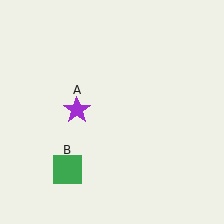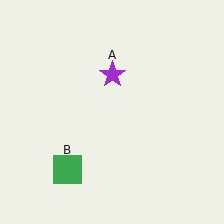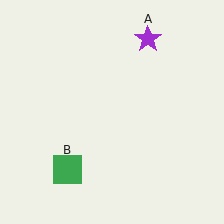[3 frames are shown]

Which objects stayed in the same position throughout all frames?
Green square (object B) remained stationary.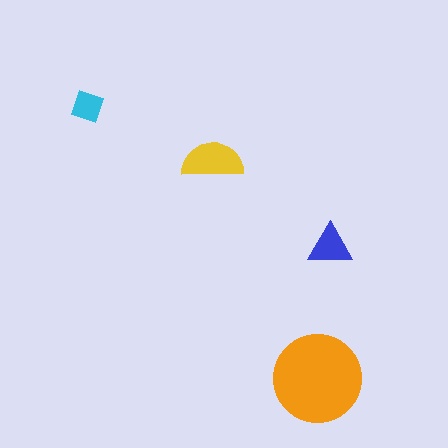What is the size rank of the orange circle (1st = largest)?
1st.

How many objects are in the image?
There are 4 objects in the image.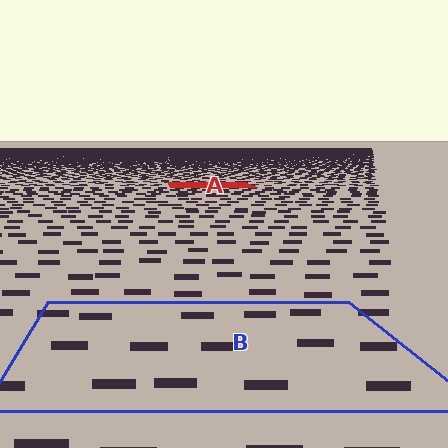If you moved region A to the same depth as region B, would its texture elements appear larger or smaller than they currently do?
They would appear larger. At a closer depth, the same texture elements are projected at a bigger on-screen size.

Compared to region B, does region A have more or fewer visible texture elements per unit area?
Region A has more texture elements per unit area — they are packed more densely because it is farther away.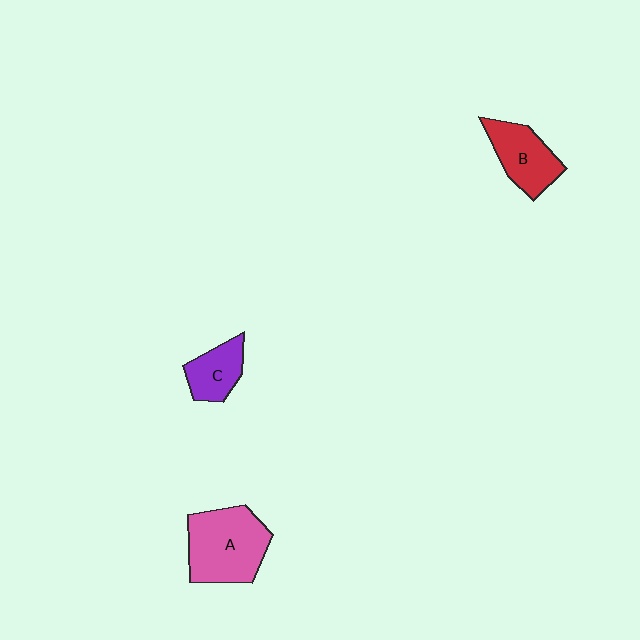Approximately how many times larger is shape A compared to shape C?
Approximately 2.0 times.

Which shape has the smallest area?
Shape C (purple).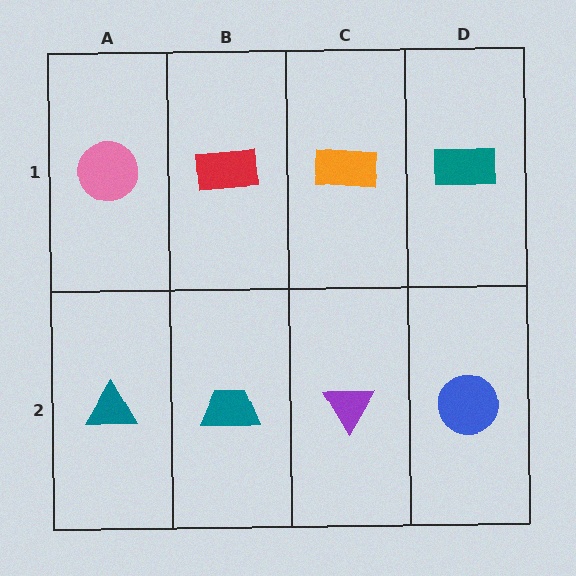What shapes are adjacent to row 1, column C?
A purple triangle (row 2, column C), a red rectangle (row 1, column B), a teal rectangle (row 1, column D).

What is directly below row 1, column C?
A purple triangle.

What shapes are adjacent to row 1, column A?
A teal triangle (row 2, column A), a red rectangle (row 1, column B).